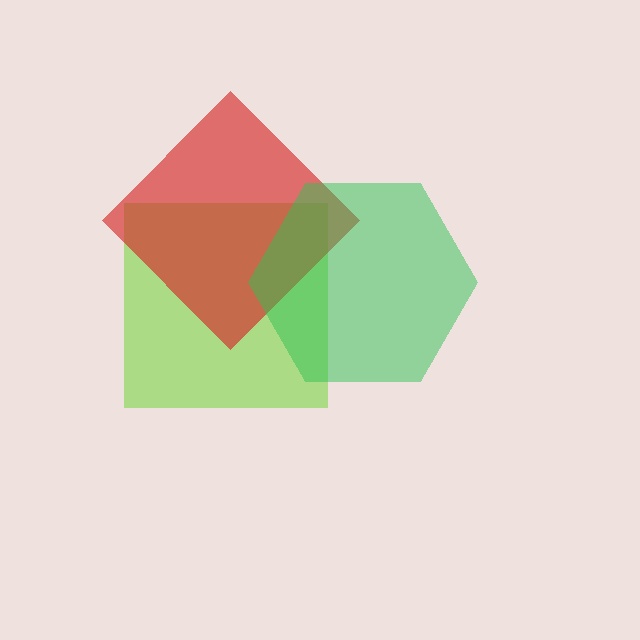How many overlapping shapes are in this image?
There are 3 overlapping shapes in the image.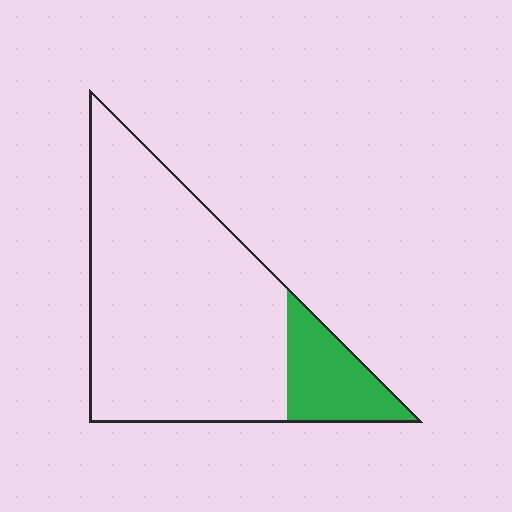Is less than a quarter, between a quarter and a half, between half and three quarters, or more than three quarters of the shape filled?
Less than a quarter.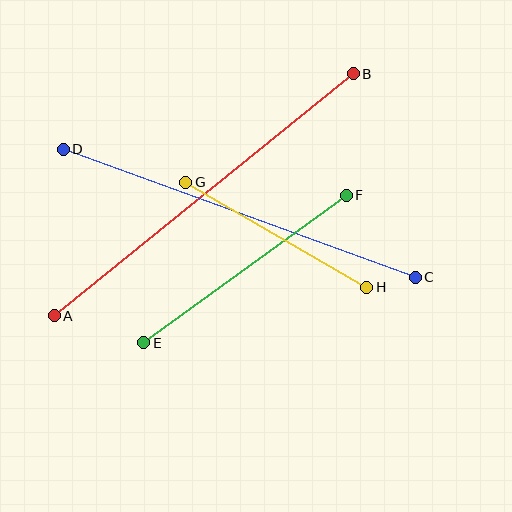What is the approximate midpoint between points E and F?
The midpoint is at approximately (245, 269) pixels.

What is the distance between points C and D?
The distance is approximately 374 pixels.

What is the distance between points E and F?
The distance is approximately 251 pixels.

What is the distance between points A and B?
The distance is approximately 385 pixels.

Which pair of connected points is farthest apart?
Points A and B are farthest apart.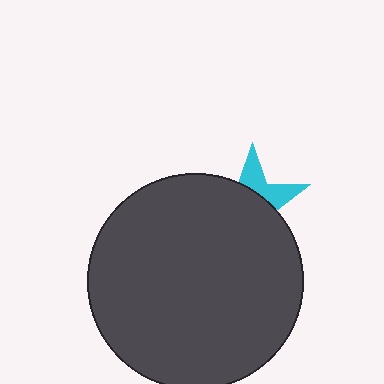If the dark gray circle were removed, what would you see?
You would see the complete cyan star.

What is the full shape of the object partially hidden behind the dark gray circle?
The partially hidden object is a cyan star.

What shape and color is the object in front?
The object in front is a dark gray circle.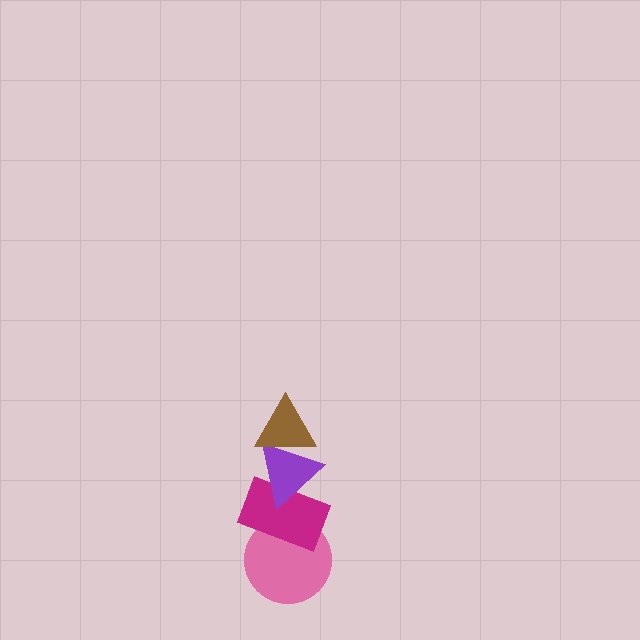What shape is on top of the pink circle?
The magenta rectangle is on top of the pink circle.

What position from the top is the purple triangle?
The purple triangle is 2nd from the top.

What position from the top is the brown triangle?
The brown triangle is 1st from the top.